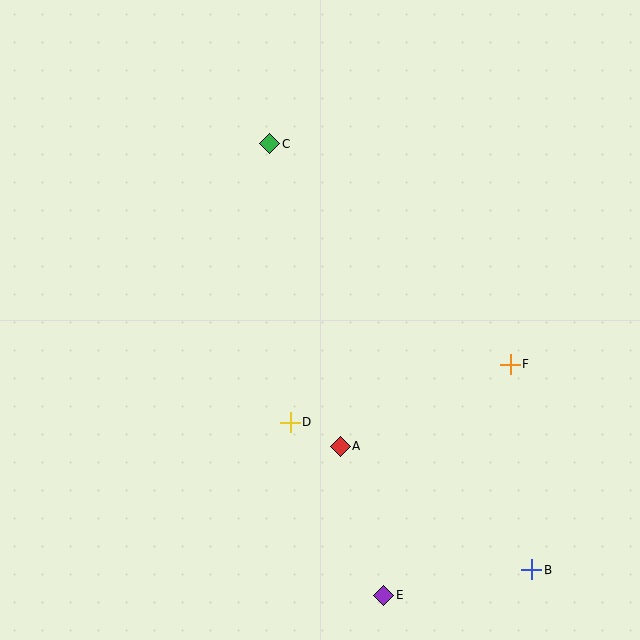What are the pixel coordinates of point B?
Point B is at (532, 570).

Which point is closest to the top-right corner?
Point F is closest to the top-right corner.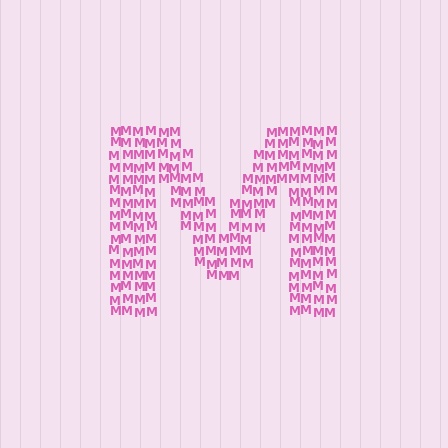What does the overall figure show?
The overall figure shows the letter M.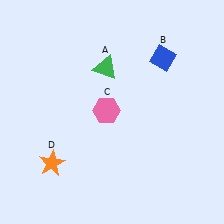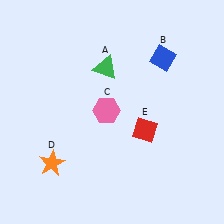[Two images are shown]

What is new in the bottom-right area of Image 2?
A red diamond (E) was added in the bottom-right area of Image 2.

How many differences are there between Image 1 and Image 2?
There is 1 difference between the two images.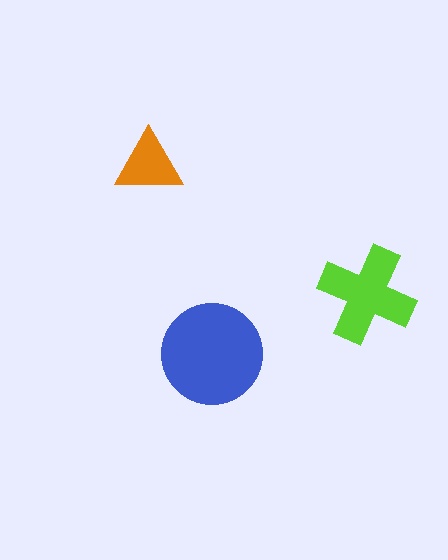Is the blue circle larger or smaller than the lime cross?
Larger.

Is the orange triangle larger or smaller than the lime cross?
Smaller.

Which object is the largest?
The blue circle.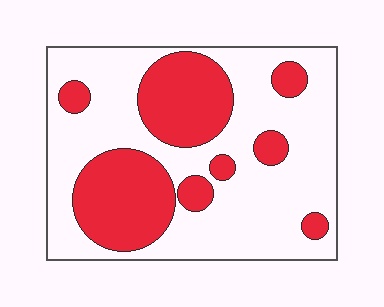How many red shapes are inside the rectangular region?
8.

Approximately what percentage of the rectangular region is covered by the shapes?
Approximately 35%.